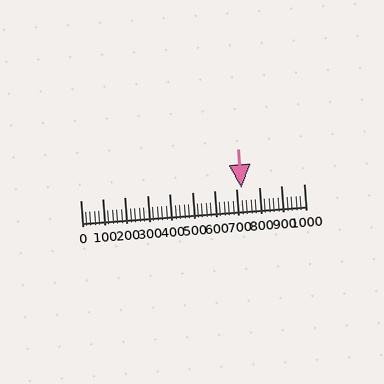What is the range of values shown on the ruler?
The ruler shows values from 0 to 1000.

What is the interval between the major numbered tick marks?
The major tick marks are spaced 100 units apart.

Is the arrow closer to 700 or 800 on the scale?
The arrow is closer to 700.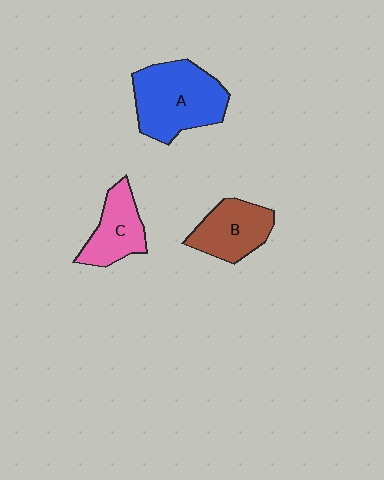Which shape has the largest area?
Shape A (blue).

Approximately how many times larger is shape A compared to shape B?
Approximately 1.5 times.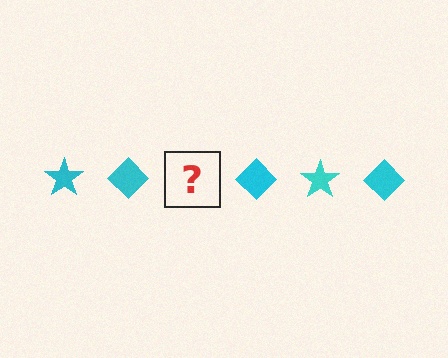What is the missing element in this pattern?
The missing element is a cyan star.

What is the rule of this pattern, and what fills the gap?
The rule is that the pattern cycles through star, diamond shapes in cyan. The gap should be filled with a cyan star.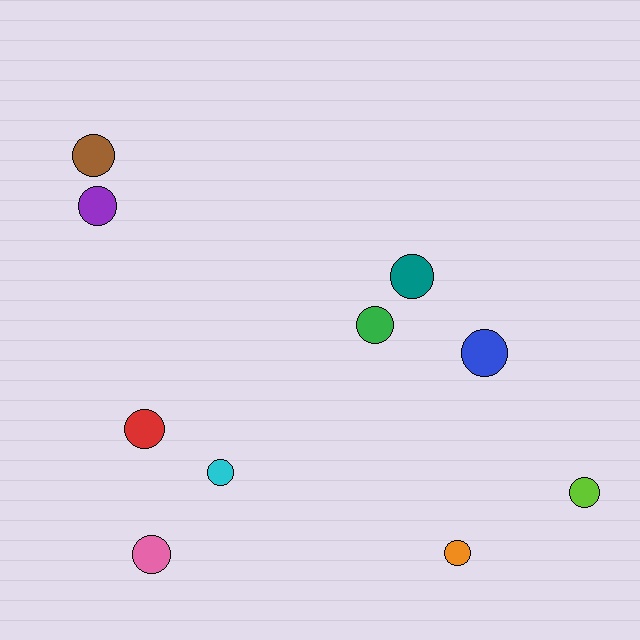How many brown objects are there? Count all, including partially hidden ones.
There is 1 brown object.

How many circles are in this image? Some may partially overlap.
There are 10 circles.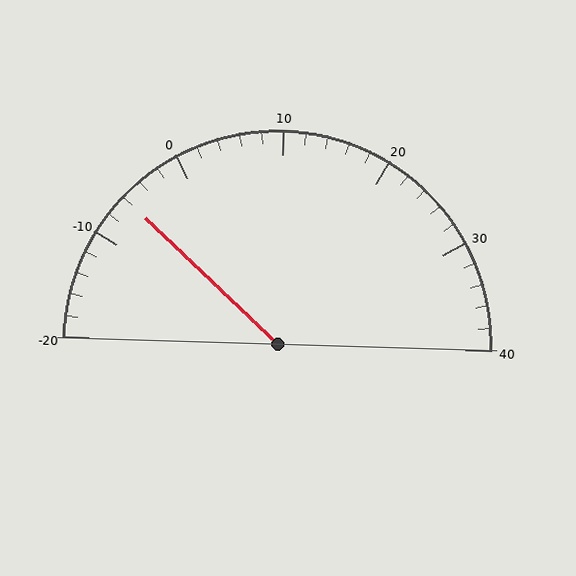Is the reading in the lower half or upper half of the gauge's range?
The reading is in the lower half of the range (-20 to 40).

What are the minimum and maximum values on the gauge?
The gauge ranges from -20 to 40.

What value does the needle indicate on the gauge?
The needle indicates approximately -6.